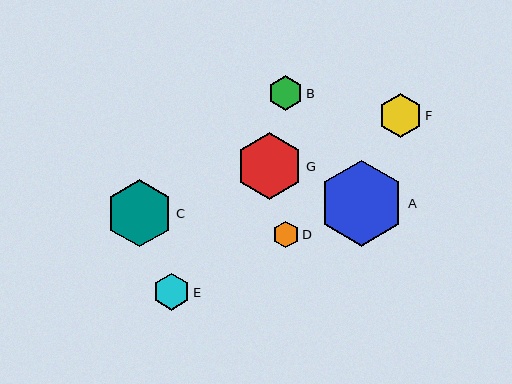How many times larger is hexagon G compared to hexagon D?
Hexagon G is approximately 2.5 times the size of hexagon D.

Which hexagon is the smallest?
Hexagon D is the smallest with a size of approximately 27 pixels.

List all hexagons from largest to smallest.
From largest to smallest: A, G, C, F, E, B, D.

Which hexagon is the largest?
Hexagon A is the largest with a size of approximately 86 pixels.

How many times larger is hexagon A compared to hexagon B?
Hexagon A is approximately 2.5 times the size of hexagon B.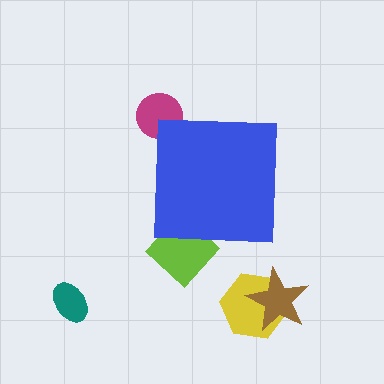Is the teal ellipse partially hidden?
No, the teal ellipse is fully visible.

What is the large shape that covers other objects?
A blue square.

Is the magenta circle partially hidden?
Yes, the magenta circle is partially hidden behind the blue square.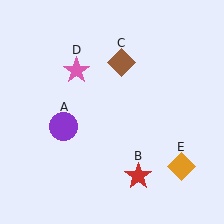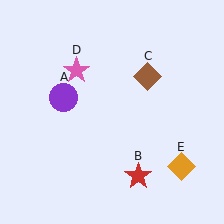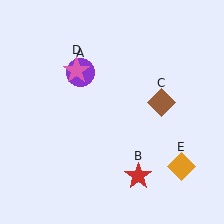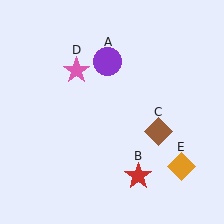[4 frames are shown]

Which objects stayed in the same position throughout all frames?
Red star (object B) and pink star (object D) and orange diamond (object E) remained stationary.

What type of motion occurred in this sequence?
The purple circle (object A), brown diamond (object C) rotated clockwise around the center of the scene.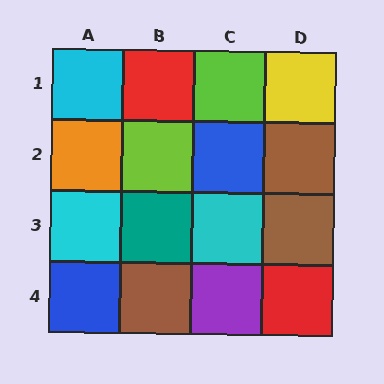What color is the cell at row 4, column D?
Red.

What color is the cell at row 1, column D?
Yellow.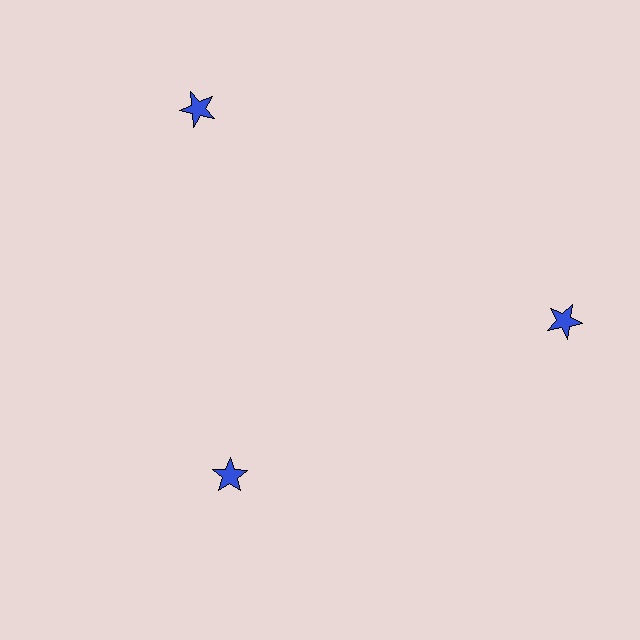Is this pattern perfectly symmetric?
No. The 3 blue stars are arranged in a ring, but one element near the 7 o'clock position is pulled inward toward the center, breaking the 3-fold rotational symmetry.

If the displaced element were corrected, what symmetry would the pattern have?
It would have 3-fold rotational symmetry — the pattern would map onto itself every 120 degrees.